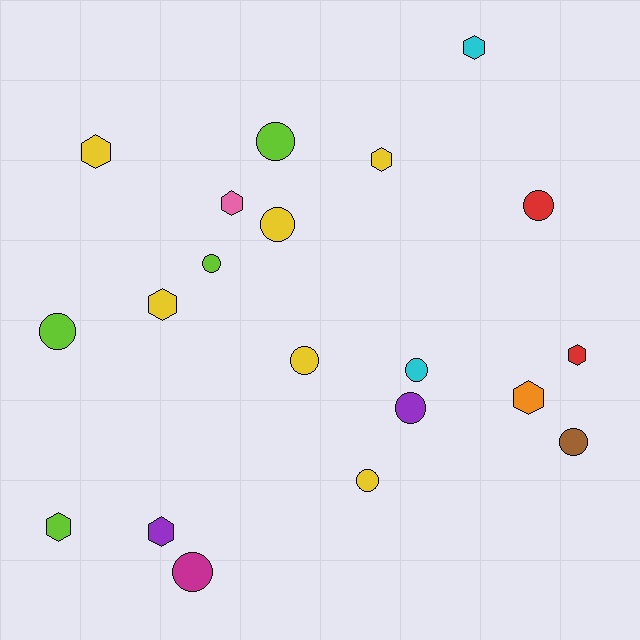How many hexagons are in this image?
There are 9 hexagons.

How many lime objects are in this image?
There are 4 lime objects.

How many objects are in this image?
There are 20 objects.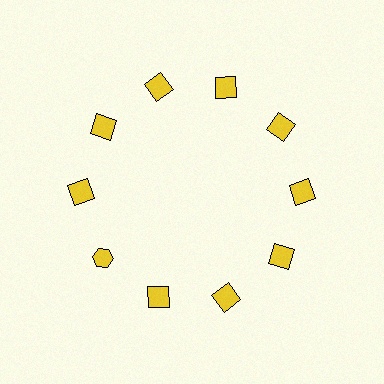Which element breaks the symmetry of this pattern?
The yellow hexagon at roughly the 8 o'clock position breaks the symmetry. All other shapes are yellow squares.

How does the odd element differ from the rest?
It has a different shape: hexagon instead of square.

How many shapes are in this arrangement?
There are 10 shapes arranged in a ring pattern.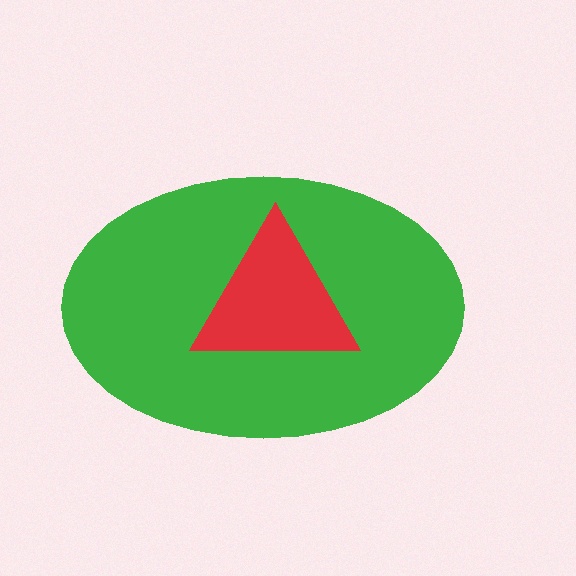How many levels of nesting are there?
2.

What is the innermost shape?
The red triangle.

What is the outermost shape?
The green ellipse.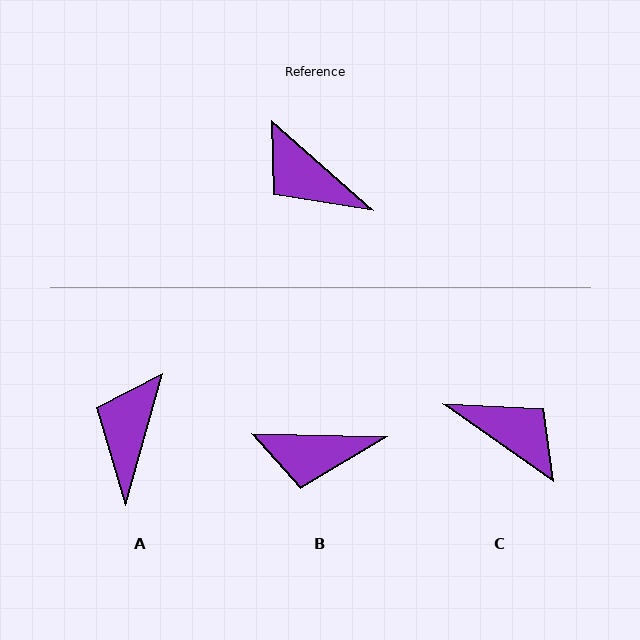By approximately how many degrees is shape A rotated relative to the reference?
Approximately 64 degrees clockwise.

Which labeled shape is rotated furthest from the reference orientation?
C, about 174 degrees away.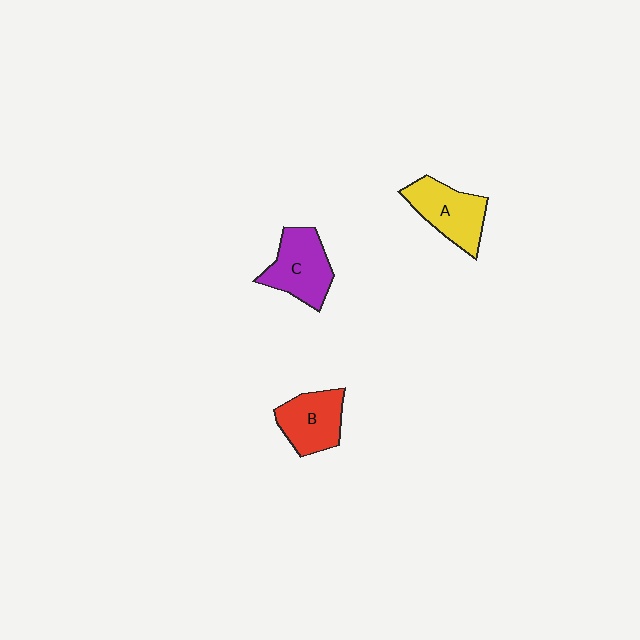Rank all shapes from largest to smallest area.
From largest to smallest: C (purple), A (yellow), B (red).